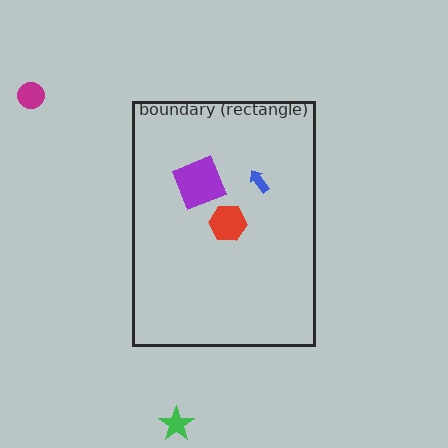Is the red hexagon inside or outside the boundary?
Inside.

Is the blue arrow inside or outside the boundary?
Inside.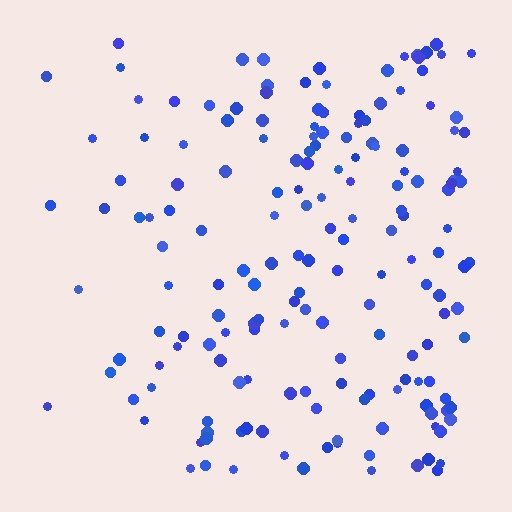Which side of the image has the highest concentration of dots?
The right.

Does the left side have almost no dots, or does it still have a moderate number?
Still a moderate number, just noticeably fewer than the right.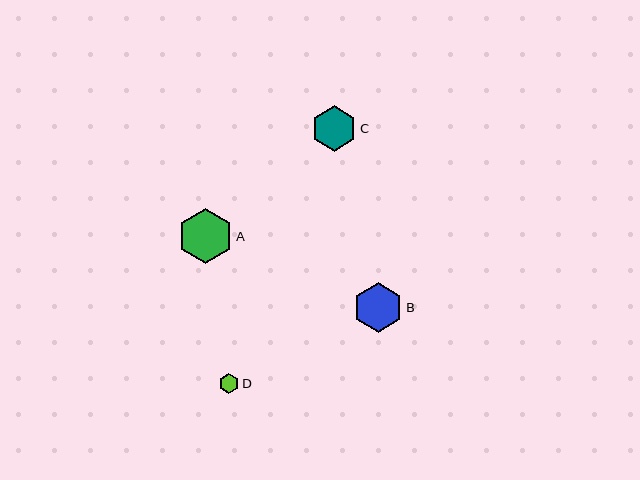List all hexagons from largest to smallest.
From largest to smallest: A, B, C, D.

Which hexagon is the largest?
Hexagon A is the largest with a size of approximately 55 pixels.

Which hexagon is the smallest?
Hexagon D is the smallest with a size of approximately 20 pixels.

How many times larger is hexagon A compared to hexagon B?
Hexagon A is approximately 1.1 times the size of hexagon B.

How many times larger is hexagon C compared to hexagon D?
Hexagon C is approximately 2.3 times the size of hexagon D.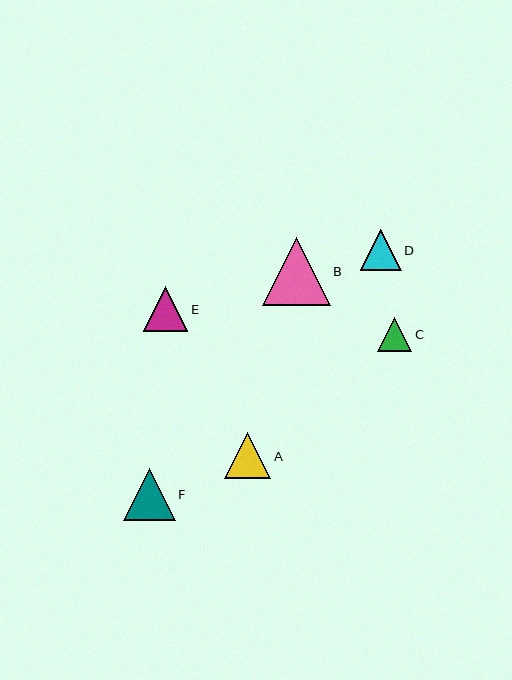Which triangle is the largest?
Triangle B is the largest with a size of approximately 68 pixels.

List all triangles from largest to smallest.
From largest to smallest: B, F, A, E, D, C.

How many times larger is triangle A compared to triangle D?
Triangle A is approximately 1.1 times the size of triangle D.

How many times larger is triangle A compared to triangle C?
Triangle A is approximately 1.3 times the size of triangle C.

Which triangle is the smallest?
Triangle C is the smallest with a size of approximately 34 pixels.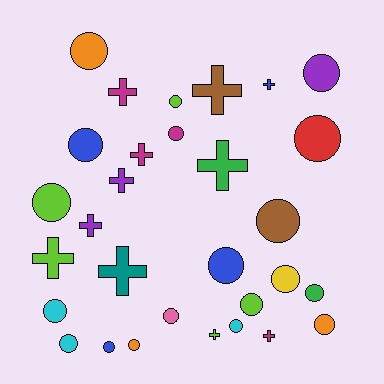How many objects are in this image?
There are 30 objects.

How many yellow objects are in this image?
There is 1 yellow object.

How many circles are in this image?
There are 19 circles.